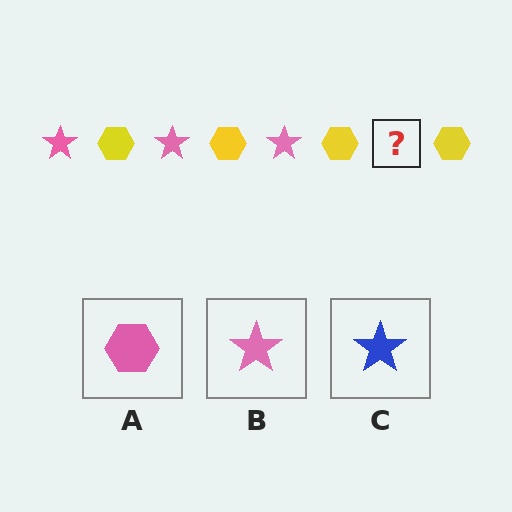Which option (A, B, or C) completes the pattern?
B.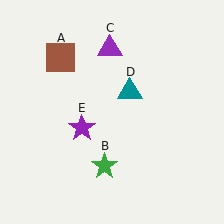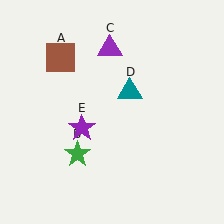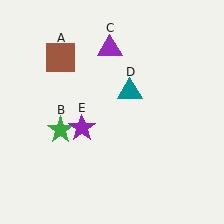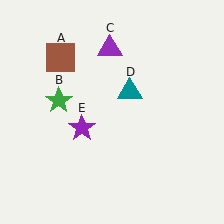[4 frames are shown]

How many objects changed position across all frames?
1 object changed position: green star (object B).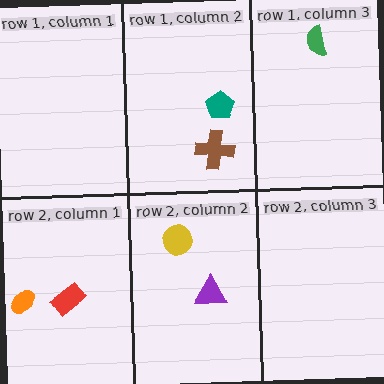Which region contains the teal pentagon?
The row 1, column 2 region.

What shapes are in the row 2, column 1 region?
The orange ellipse, the red rectangle.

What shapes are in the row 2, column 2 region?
The yellow circle, the purple triangle.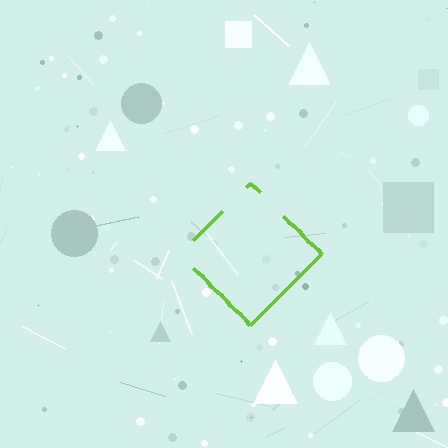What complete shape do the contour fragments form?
The contour fragments form a diamond.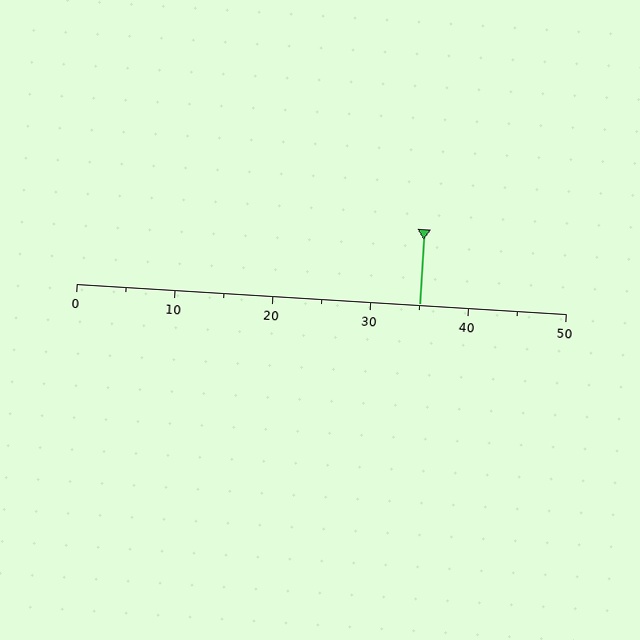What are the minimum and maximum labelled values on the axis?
The axis runs from 0 to 50.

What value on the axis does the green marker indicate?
The marker indicates approximately 35.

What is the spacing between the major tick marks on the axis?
The major ticks are spaced 10 apart.